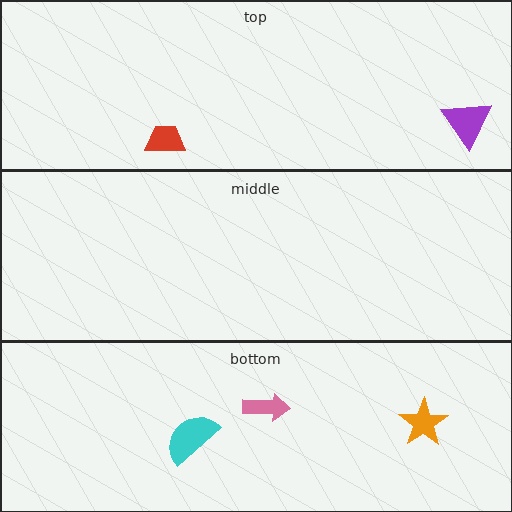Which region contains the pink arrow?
The bottom region.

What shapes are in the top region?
The red trapezoid, the purple triangle.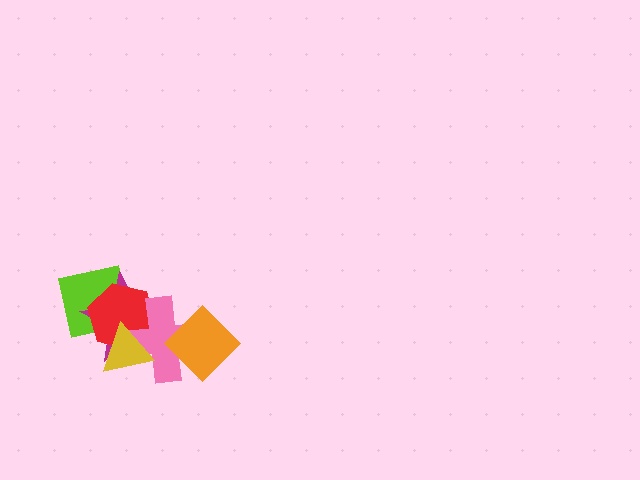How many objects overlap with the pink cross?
4 objects overlap with the pink cross.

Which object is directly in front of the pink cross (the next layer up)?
The yellow triangle is directly in front of the pink cross.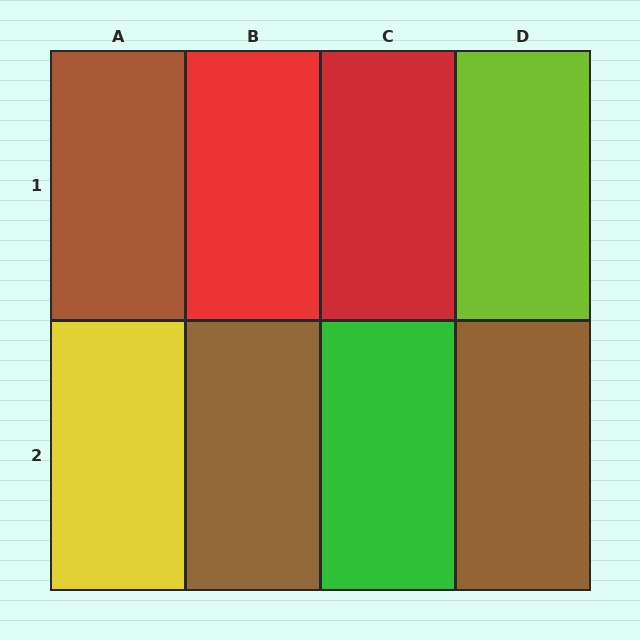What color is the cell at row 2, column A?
Yellow.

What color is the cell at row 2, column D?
Brown.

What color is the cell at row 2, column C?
Green.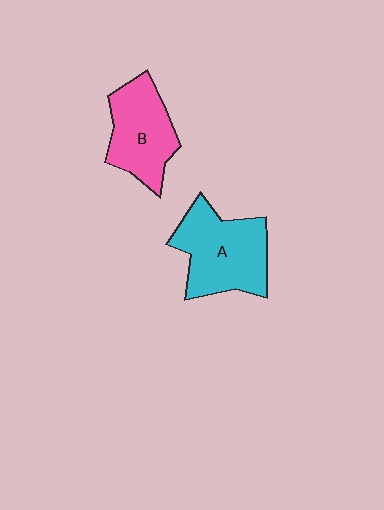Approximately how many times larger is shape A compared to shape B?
Approximately 1.2 times.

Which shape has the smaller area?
Shape B (pink).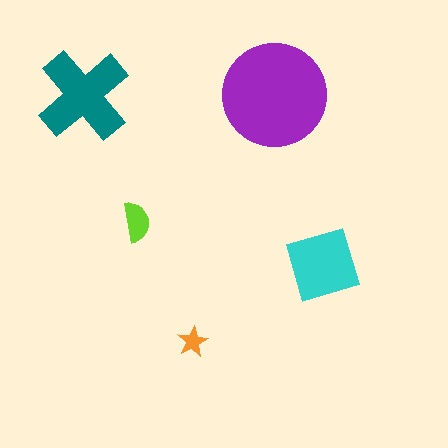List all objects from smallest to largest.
The orange star, the lime semicircle, the cyan square, the teal cross, the purple circle.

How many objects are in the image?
There are 5 objects in the image.